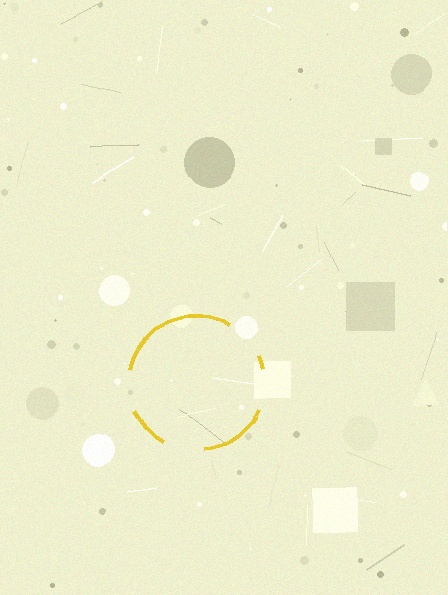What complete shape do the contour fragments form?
The contour fragments form a circle.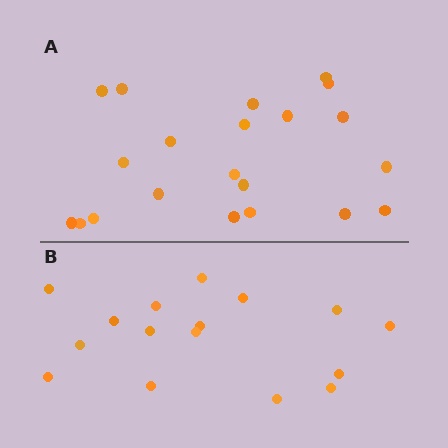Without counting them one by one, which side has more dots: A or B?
Region A (the top region) has more dots.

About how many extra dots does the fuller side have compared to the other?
Region A has about 5 more dots than region B.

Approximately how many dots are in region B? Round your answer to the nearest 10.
About 20 dots. (The exact count is 16, which rounds to 20.)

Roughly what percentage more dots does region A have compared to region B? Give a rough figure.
About 30% more.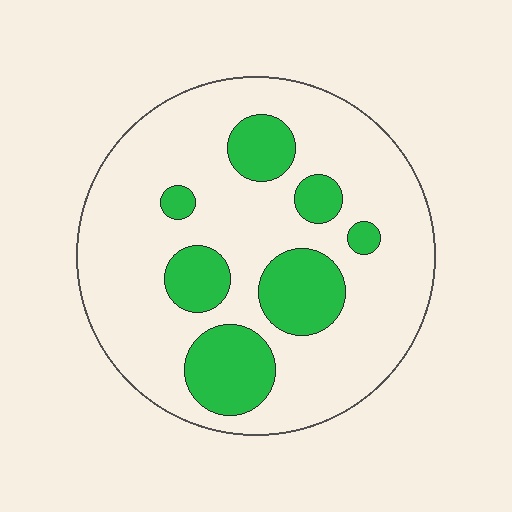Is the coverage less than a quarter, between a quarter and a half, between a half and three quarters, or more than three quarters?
Less than a quarter.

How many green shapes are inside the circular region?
7.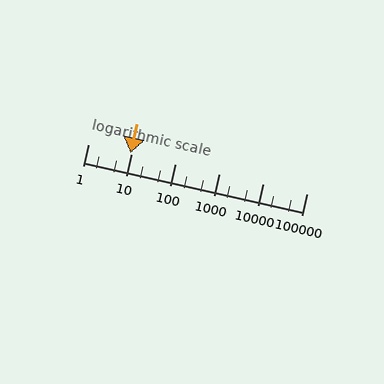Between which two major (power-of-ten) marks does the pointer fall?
The pointer is between 1 and 10.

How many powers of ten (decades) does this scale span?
The scale spans 5 decades, from 1 to 100000.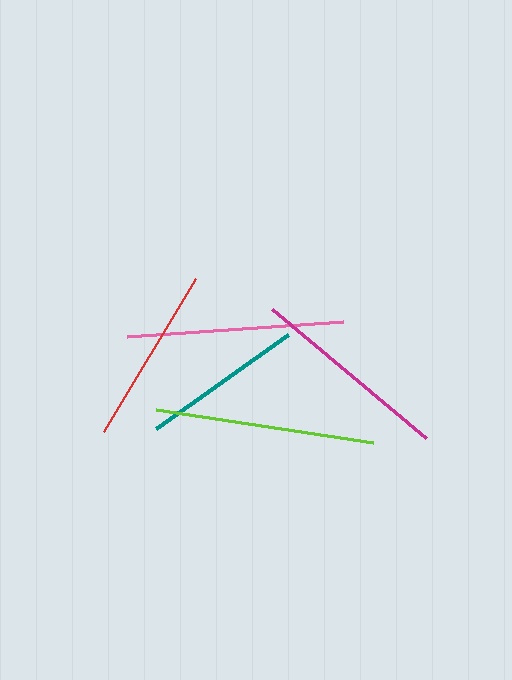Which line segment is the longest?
The lime line is the longest at approximately 220 pixels.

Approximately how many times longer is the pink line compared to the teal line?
The pink line is approximately 1.3 times the length of the teal line.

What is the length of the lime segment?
The lime segment is approximately 220 pixels long.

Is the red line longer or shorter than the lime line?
The lime line is longer than the red line.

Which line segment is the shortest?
The teal line is the shortest at approximately 162 pixels.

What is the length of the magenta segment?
The magenta segment is approximately 201 pixels long.